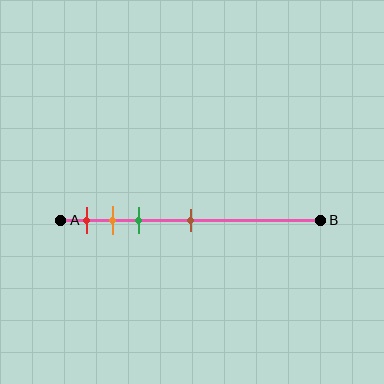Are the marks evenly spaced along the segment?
No, the marks are not evenly spaced.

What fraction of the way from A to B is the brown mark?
The brown mark is approximately 50% (0.5) of the way from A to B.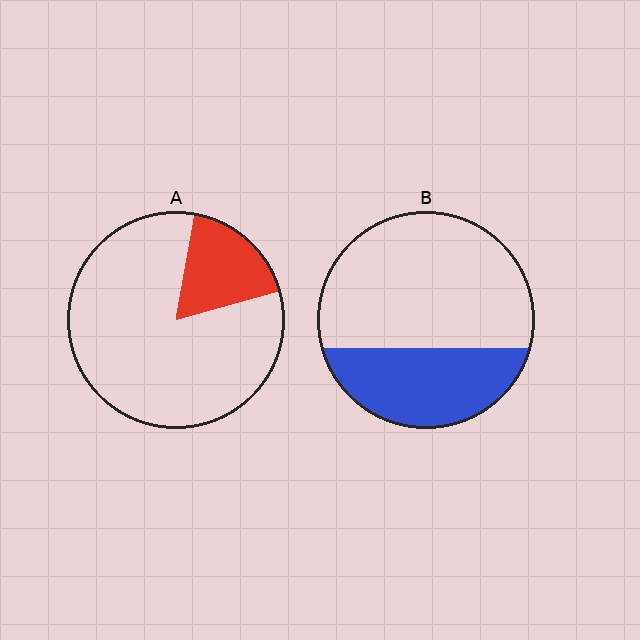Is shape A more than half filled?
No.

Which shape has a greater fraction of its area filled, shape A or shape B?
Shape B.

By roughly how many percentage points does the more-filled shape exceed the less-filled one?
By roughly 15 percentage points (B over A).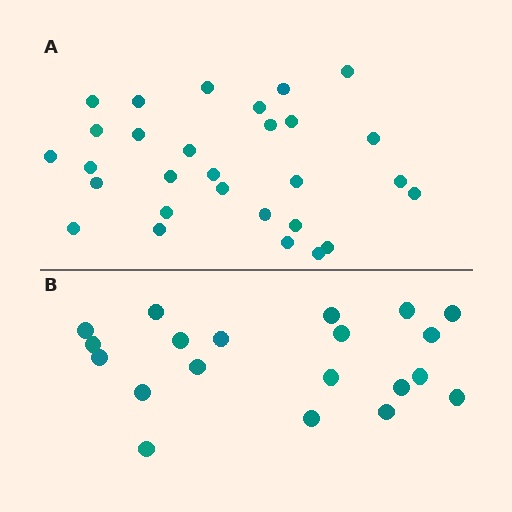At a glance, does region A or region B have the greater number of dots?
Region A (the top region) has more dots.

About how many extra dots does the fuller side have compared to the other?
Region A has roughly 8 or so more dots than region B.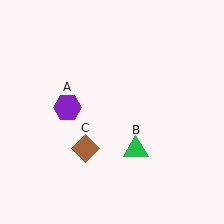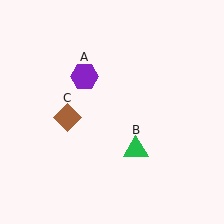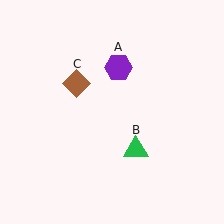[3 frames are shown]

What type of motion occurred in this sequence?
The purple hexagon (object A), brown diamond (object C) rotated clockwise around the center of the scene.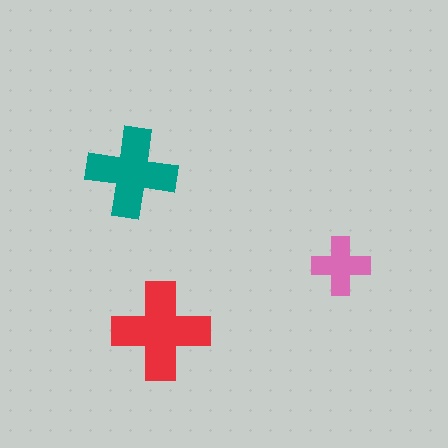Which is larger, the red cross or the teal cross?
The red one.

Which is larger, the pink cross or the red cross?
The red one.